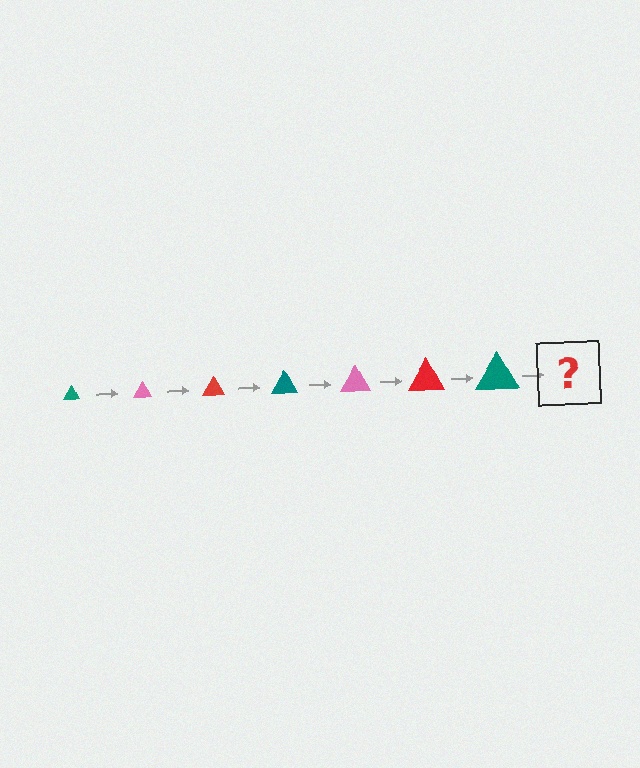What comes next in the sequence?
The next element should be a pink triangle, larger than the previous one.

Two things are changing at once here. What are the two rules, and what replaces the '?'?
The two rules are that the triangle grows larger each step and the color cycles through teal, pink, and red. The '?' should be a pink triangle, larger than the previous one.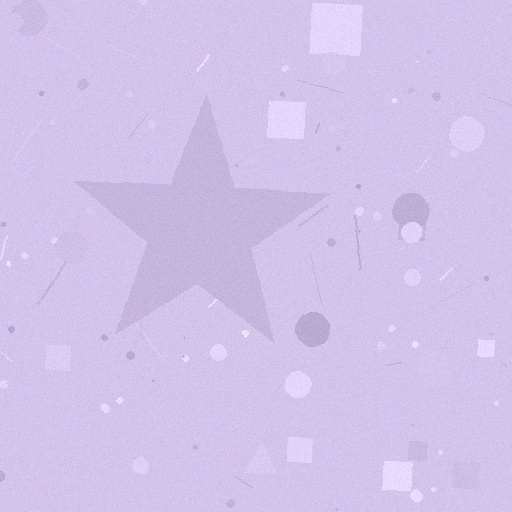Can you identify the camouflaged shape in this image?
The camouflaged shape is a star.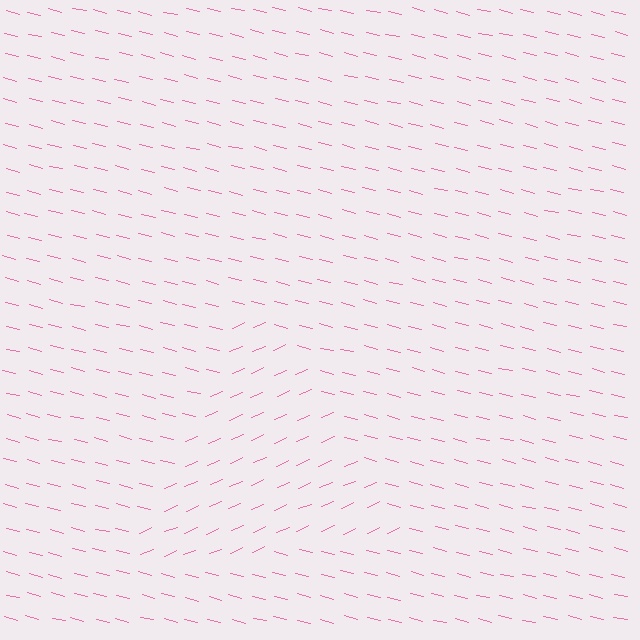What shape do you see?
I see a triangle.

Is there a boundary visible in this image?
Yes, there is a texture boundary formed by a change in line orientation.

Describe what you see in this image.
The image is filled with small pink line segments. A triangle region in the image has lines oriented differently from the surrounding lines, creating a visible texture boundary.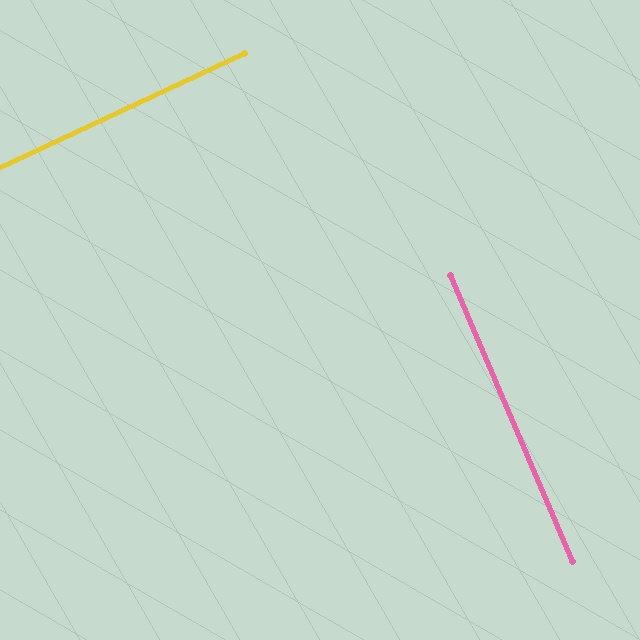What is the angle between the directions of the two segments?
Approximately 88 degrees.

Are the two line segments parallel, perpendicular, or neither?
Perpendicular — they meet at approximately 88°.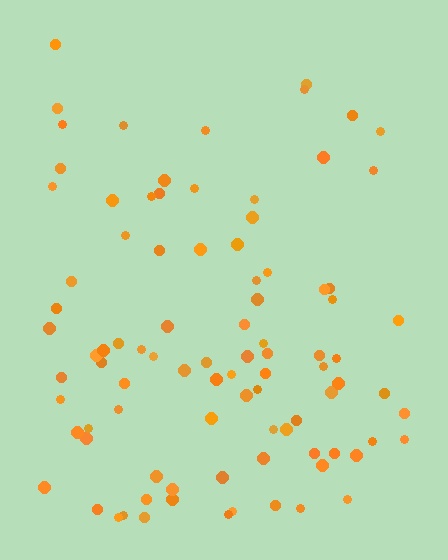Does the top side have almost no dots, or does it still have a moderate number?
Still a moderate number, just noticeably fewer than the bottom.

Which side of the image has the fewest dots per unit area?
The top.